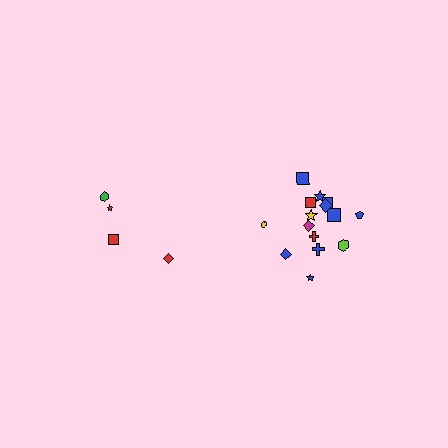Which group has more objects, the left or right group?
The right group.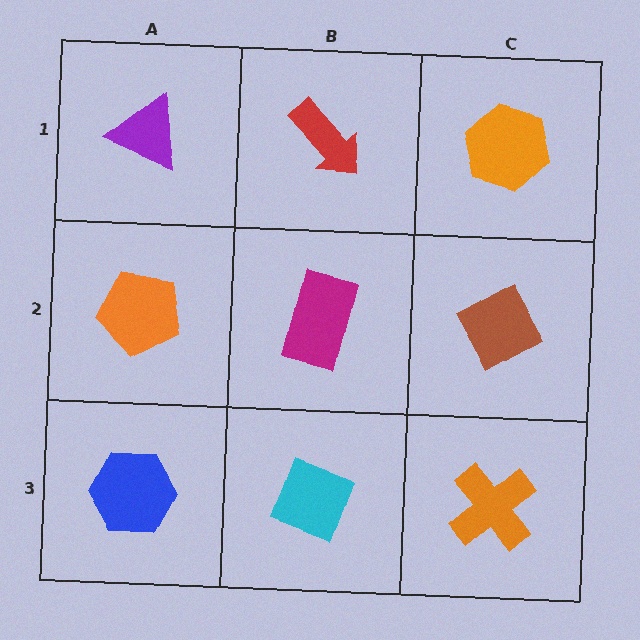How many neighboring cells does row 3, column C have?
2.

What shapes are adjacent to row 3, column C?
A brown diamond (row 2, column C), a cyan diamond (row 3, column B).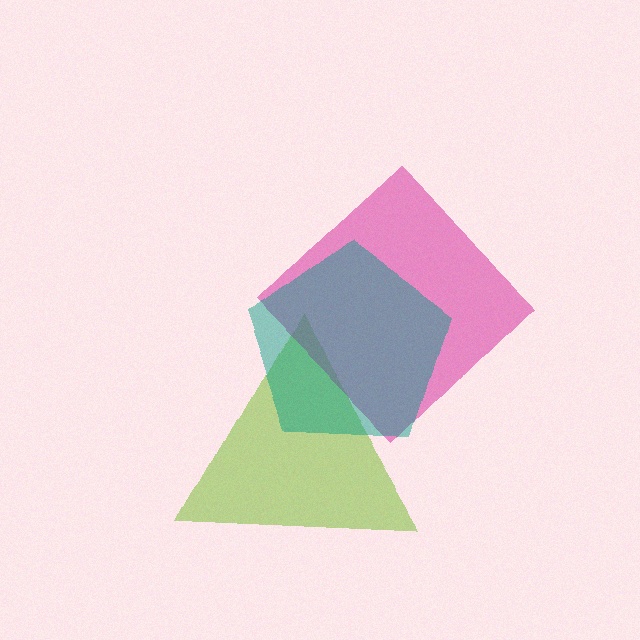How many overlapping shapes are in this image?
There are 3 overlapping shapes in the image.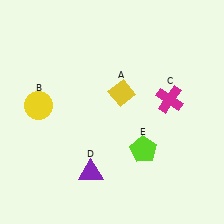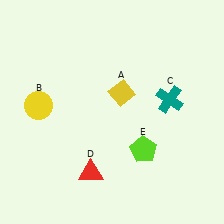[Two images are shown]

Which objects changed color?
C changed from magenta to teal. D changed from purple to red.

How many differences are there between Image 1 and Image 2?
There are 2 differences between the two images.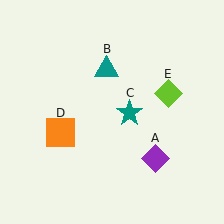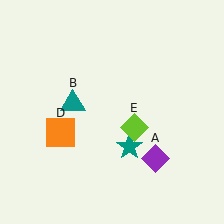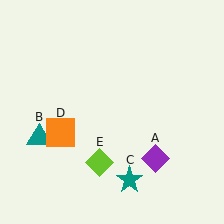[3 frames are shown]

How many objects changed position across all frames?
3 objects changed position: teal triangle (object B), teal star (object C), lime diamond (object E).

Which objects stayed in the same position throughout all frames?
Purple diamond (object A) and orange square (object D) remained stationary.